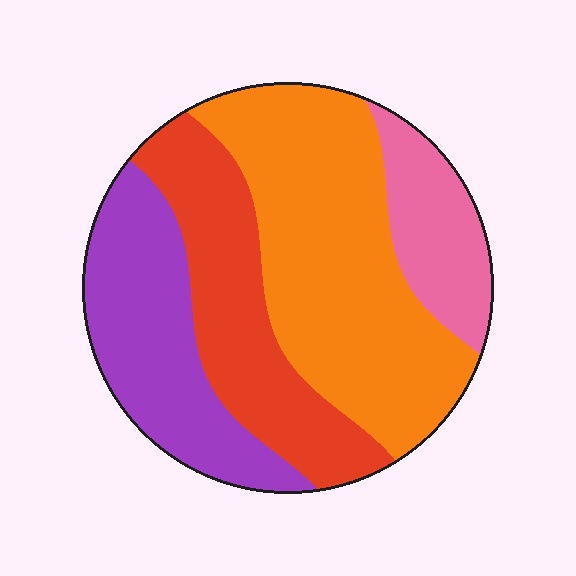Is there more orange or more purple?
Orange.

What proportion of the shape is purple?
Purple takes up about one quarter (1/4) of the shape.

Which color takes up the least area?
Pink, at roughly 15%.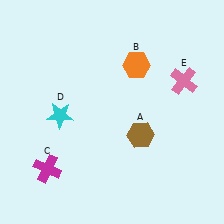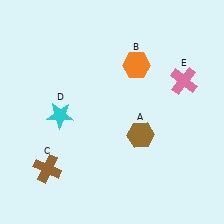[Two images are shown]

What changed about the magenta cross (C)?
In Image 1, C is magenta. In Image 2, it changed to brown.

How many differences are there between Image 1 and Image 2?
There is 1 difference between the two images.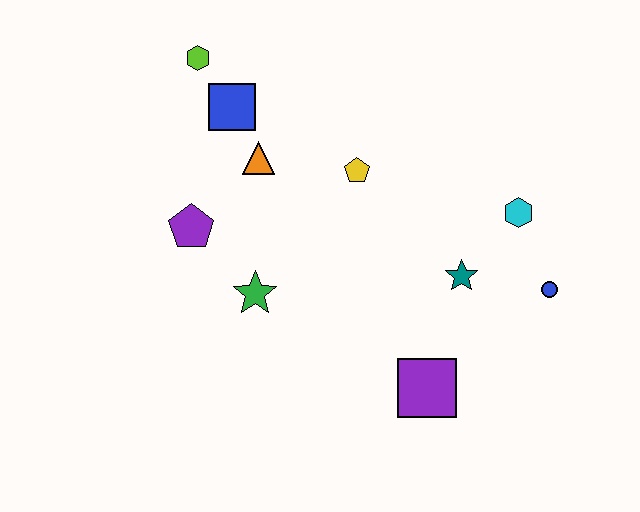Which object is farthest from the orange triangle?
The blue circle is farthest from the orange triangle.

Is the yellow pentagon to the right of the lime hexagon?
Yes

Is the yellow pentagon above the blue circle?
Yes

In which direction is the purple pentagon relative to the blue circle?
The purple pentagon is to the left of the blue circle.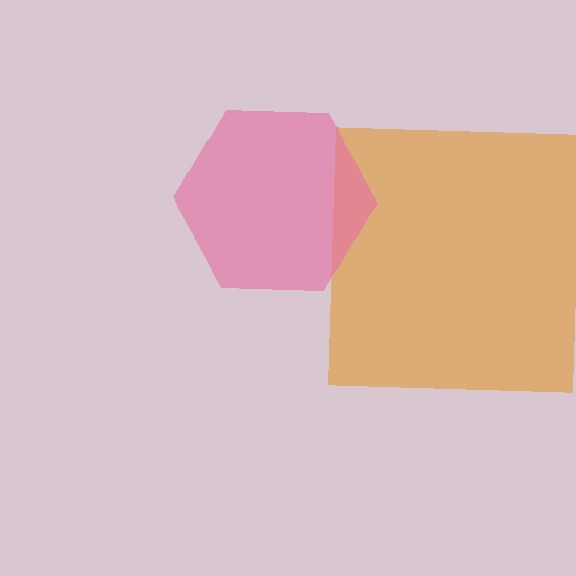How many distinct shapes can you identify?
There are 2 distinct shapes: an orange square, a pink hexagon.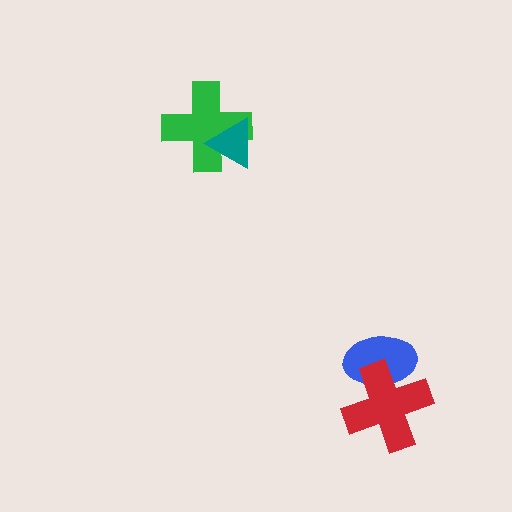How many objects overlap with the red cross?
1 object overlaps with the red cross.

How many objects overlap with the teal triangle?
1 object overlaps with the teal triangle.